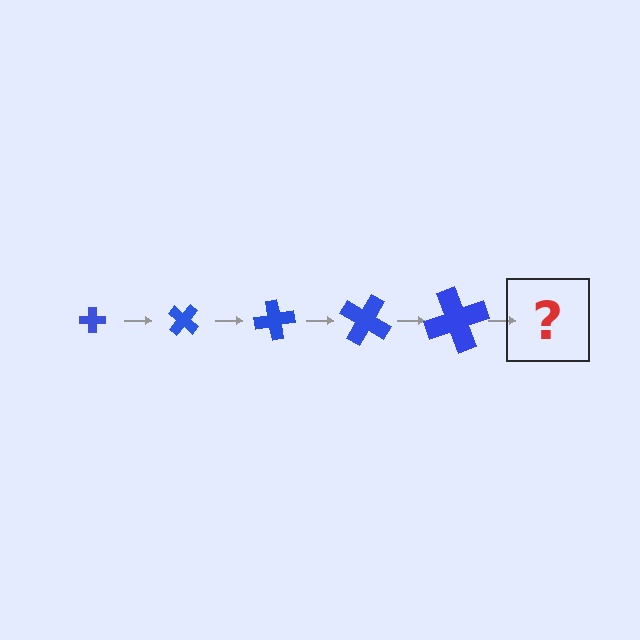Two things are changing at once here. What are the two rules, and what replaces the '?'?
The two rules are that the cross grows larger each step and it rotates 40 degrees each step. The '?' should be a cross, larger than the previous one and rotated 200 degrees from the start.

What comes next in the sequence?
The next element should be a cross, larger than the previous one and rotated 200 degrees from the start.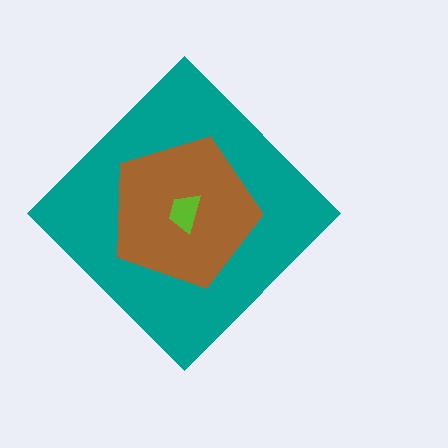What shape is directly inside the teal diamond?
The brown pentagon.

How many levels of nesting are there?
3.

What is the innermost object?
The lime trapezoid.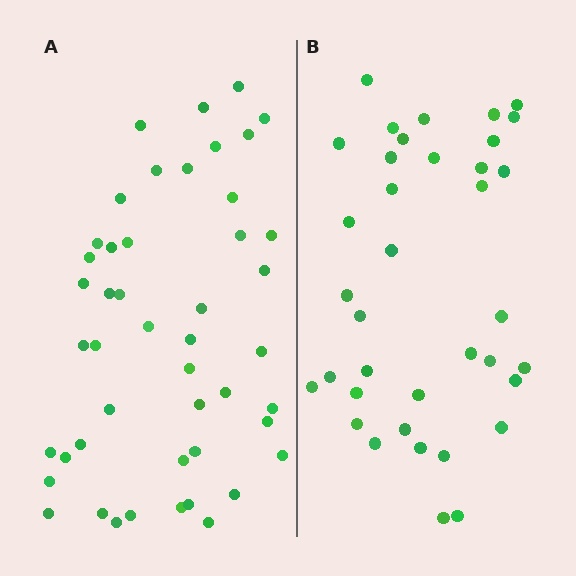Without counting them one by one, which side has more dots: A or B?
Region A (the left region) has more dots.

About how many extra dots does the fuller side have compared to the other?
Region A has roughly 10 or so more dots than region B.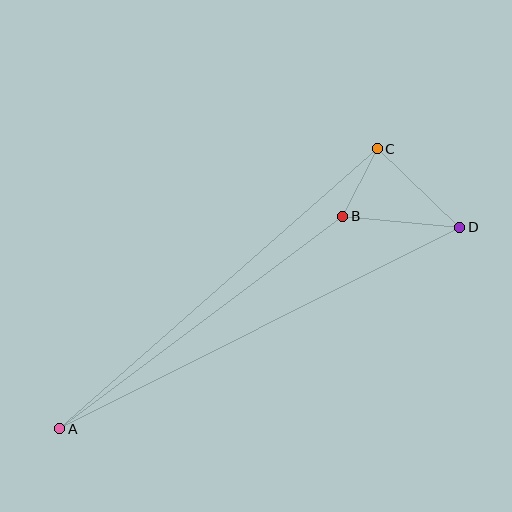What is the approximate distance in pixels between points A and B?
The distance between A and B is approximately 354 pixels.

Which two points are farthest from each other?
Points A and D are farthest from each other.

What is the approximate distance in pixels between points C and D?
The distance between C and D is approximately 114 pixels.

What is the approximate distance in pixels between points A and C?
The distance between A and C is approximately 424 pixels.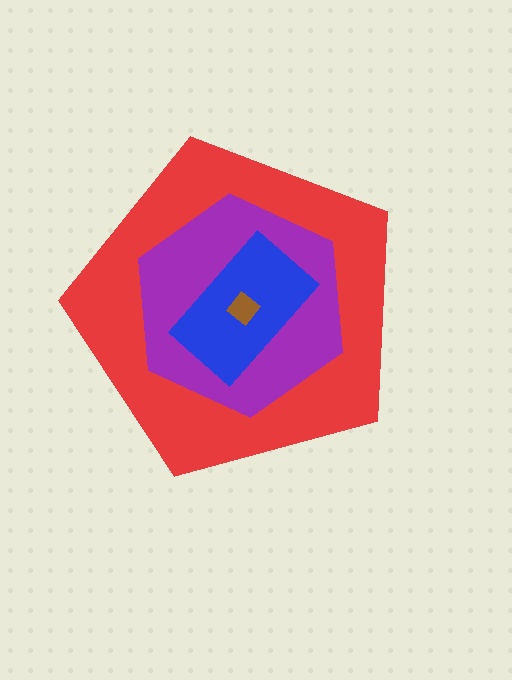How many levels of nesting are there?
4.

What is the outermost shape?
The red pentagon.